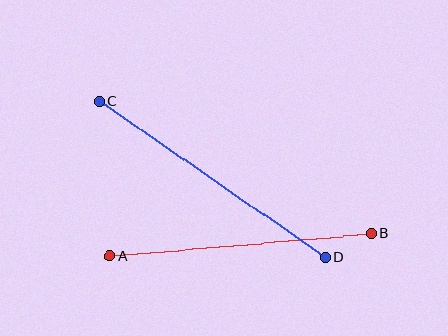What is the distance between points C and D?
The distance is approximately 274 pixels.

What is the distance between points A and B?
The distance is approximately 262 pixels.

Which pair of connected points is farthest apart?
Points C and D are farthest apart.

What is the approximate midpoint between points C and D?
The midpoint is at approximately (212, 179) pixels.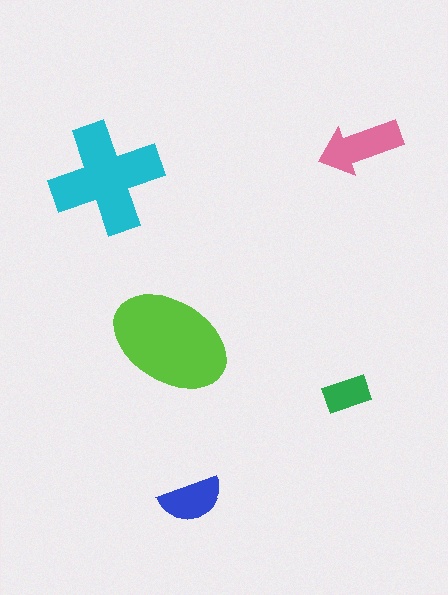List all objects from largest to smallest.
The lime ellipse, the cyan cross, the pink arrow, the blue semicircle, the green rectangle.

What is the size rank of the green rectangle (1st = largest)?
5th.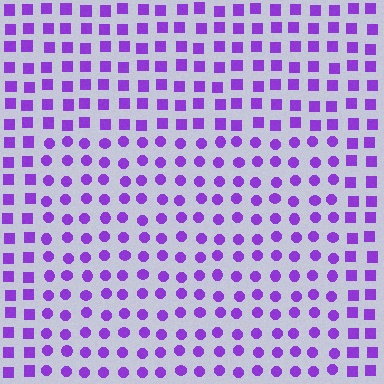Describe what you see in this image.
The image is filled with small purple elements arranged in a uniform grid. A rectangle-shaped region contains circles, while the surrounding area contains squares. The boundary is defined purely by the change in element shape.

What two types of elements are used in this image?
The image uses circles inside the rectangle region and squares outside it.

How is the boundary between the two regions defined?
The boundary is defined by a change in element shape: circles inside vs. squares outside. All elements share the same color and spacing.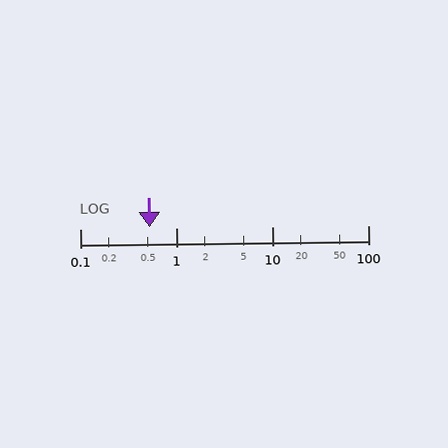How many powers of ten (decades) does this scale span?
The scale spans 3 decades, from 0.1 to 100.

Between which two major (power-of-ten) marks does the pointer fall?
The pointer is between 0.1 and 1.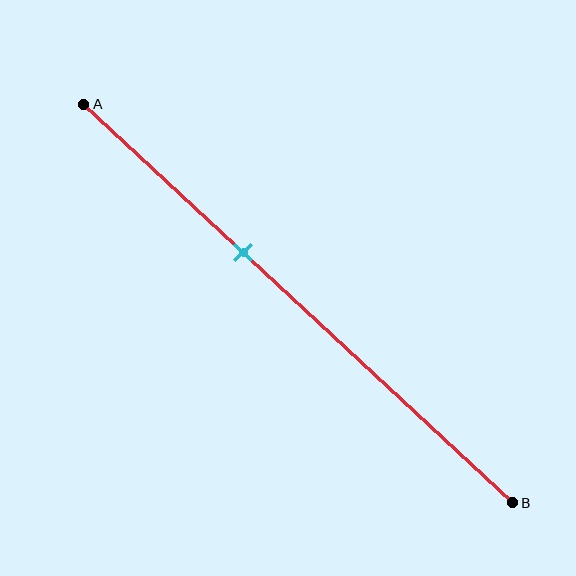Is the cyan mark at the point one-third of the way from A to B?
No, the mark is at about 35% from A, not at the 33% one-third point.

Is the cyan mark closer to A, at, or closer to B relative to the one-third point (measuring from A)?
The cyan mark is closer to point B than the one-third point of segment AB.